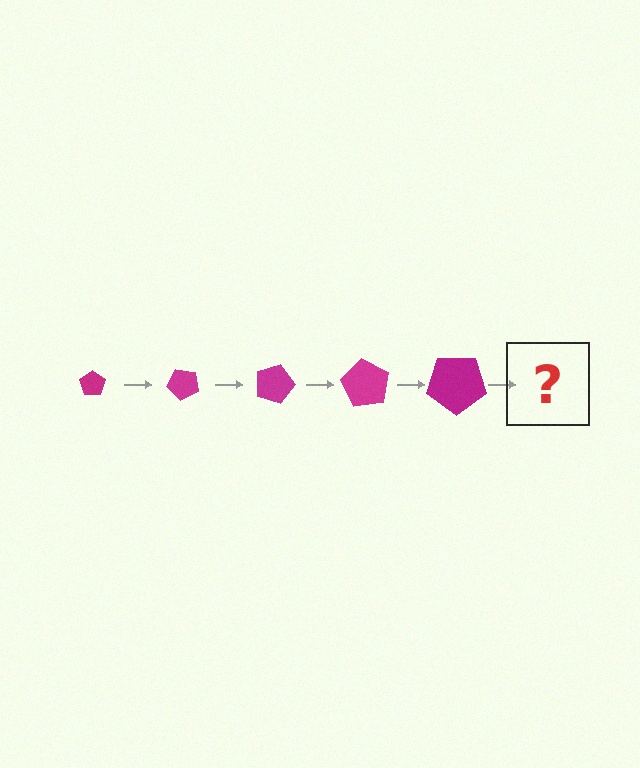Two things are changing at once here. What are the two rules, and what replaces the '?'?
The two rules are that the pentagon grows larger each step and it rotates 45 degrees each step. The '?' should be a pentagon, larger than the previous one and rotated 225 degrees from the start.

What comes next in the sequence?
The next element should be a pentagon, larger than the previous one and rotated 225 degrees from the start.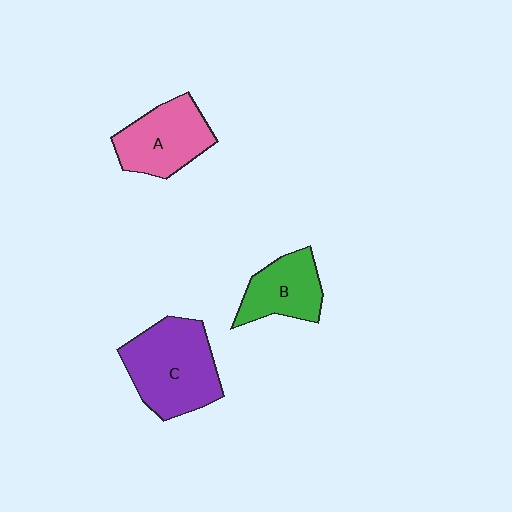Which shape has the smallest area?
Shape B (green).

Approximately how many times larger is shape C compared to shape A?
Approximately 1.3 times.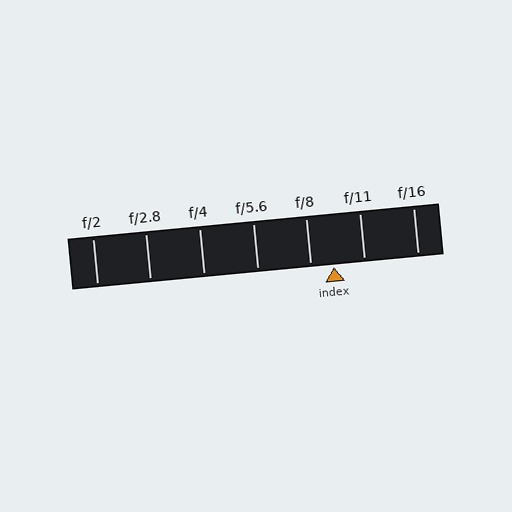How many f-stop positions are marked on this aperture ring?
There are 7 f-stop positions marked.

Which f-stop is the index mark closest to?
The index mark is closest to f/8.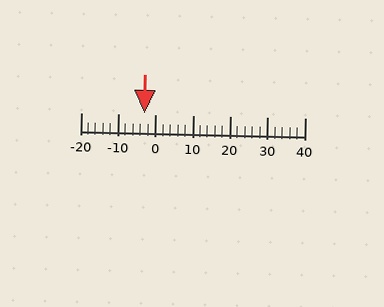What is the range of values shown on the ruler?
The ruler shows values from -20 to 40.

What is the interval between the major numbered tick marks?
The major tick marks are spaced 10 units apart.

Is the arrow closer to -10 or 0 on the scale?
The arrow is closer to 0.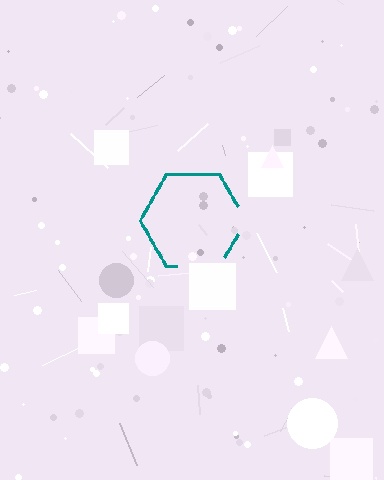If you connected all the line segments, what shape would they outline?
They would outline a hexagon.